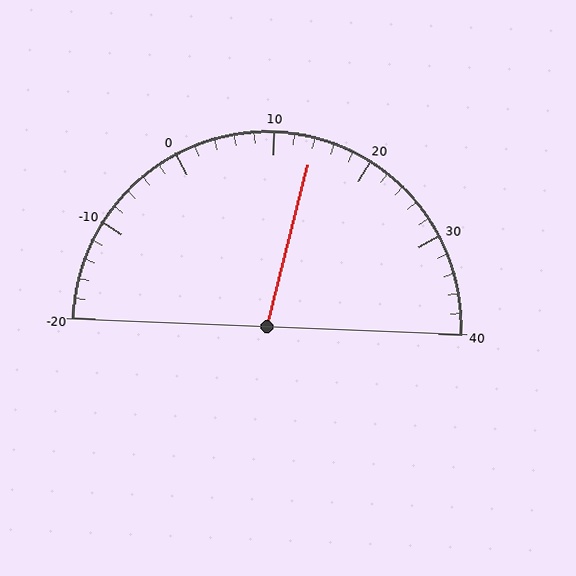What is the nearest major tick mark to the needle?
The nearest major tick mark is 10.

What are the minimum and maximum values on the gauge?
The gauge ranges from -20 to 40.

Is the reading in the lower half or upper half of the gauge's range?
The reading is in the upper half of the range (-20 to 40).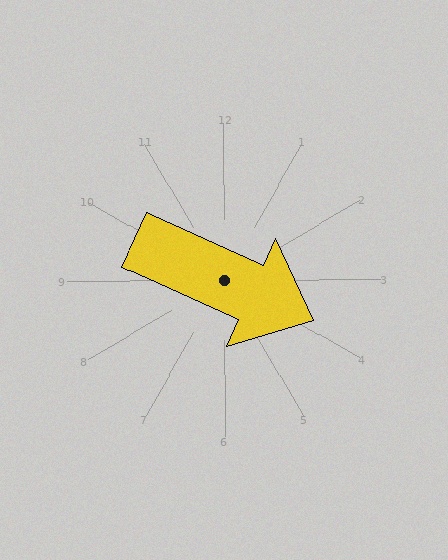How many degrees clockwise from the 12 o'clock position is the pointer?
Approximately 114 degrees.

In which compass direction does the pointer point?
Southeast.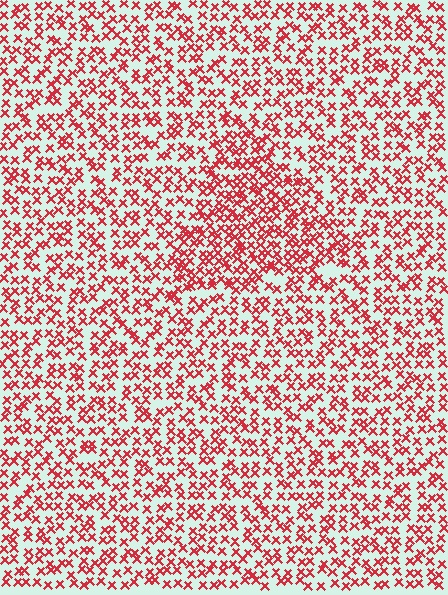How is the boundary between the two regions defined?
The boundary is defined by a change in element density (approximately 1.6x ratio). All elements are the same color, size, and shape.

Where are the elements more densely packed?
The elements are more densely packed inside the triangle boundary.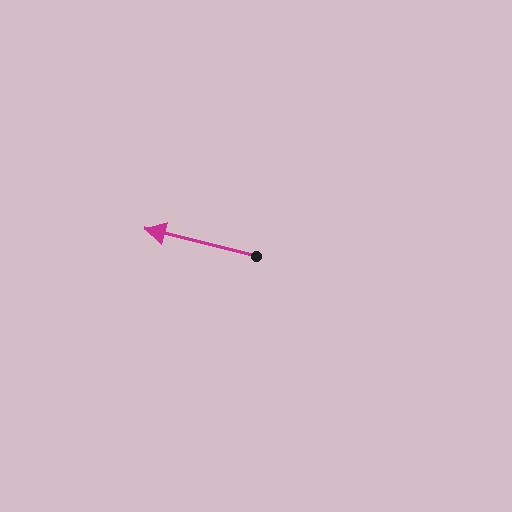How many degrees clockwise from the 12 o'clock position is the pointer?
Approximately 284 degrees.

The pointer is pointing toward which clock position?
Roughly 9 o'clock.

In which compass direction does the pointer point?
West.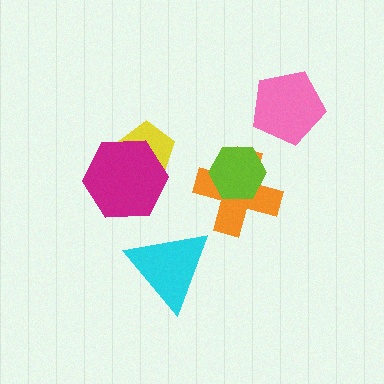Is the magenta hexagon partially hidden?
No, no other shape covers it.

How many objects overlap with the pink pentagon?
0 objects overlap with the pink pentagon.